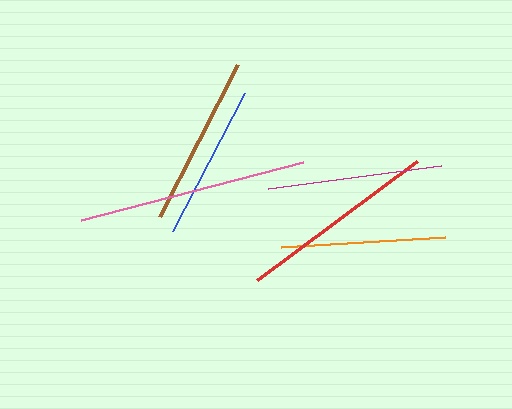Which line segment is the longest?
The pink line is the longest at approximately 230 pixels.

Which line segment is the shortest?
The blue line is the shortest at approximately 156 pixels.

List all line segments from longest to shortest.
From longest to shortest: pink, red, magenta, brown, orange, blue.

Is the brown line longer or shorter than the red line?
The red line is longer than the brown line.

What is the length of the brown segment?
The brown segment is approximately 170 pixels long.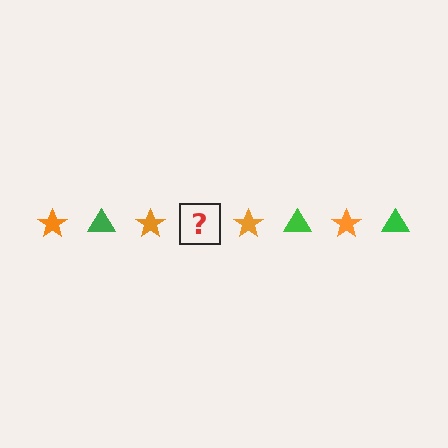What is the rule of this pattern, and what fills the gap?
The rule is that the pattern alternates between orange star and green triangle. The gap should be filled with a green triangle.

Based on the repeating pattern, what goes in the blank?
The blank should be a green triangle.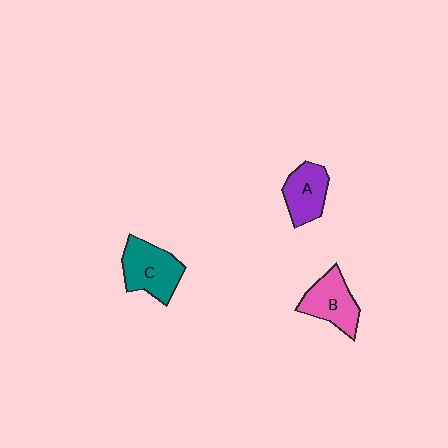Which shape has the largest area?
Shape C (teal).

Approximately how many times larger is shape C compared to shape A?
Approximately 1.3 times.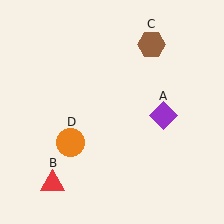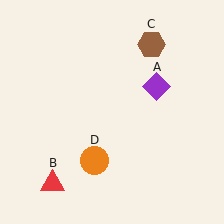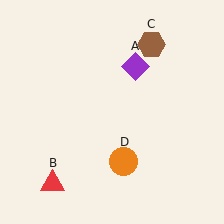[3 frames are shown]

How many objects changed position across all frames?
2 objects changed position: purple diamond (object A), orange circle (object D).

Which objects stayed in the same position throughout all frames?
Red triangle (object B) and brown hexagon (object C) remained stationary.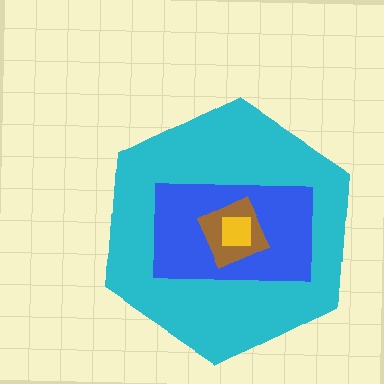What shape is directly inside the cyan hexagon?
The blue rectangle.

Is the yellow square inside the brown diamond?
Yes.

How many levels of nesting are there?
4.